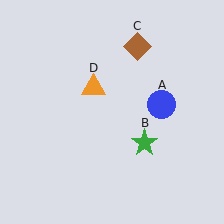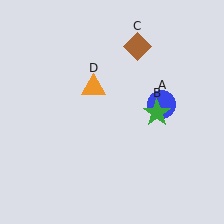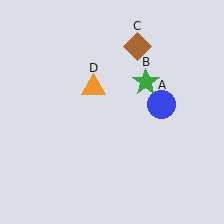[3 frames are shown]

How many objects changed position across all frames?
1 object changed position: green star (object B).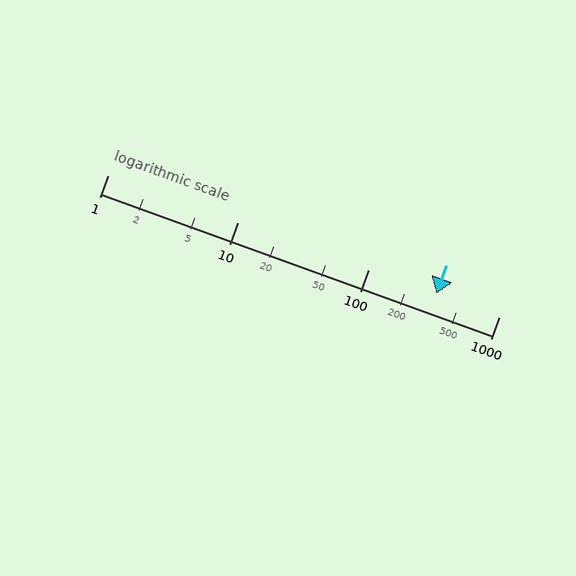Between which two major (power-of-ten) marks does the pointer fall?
The pointer is between 100 and 1000.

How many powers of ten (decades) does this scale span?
The scale spans 3 decades, from 1 to 1000.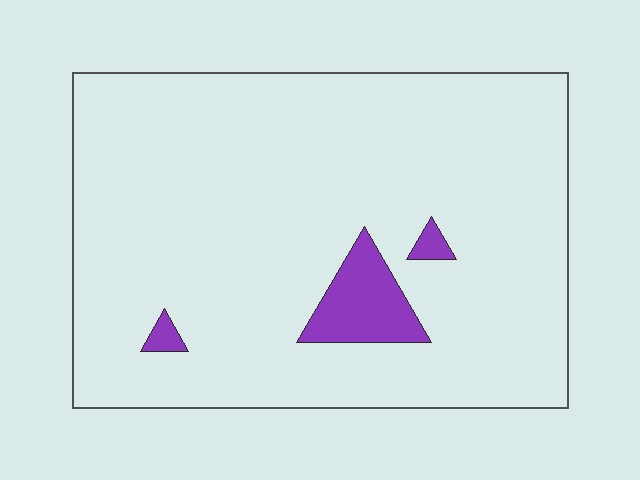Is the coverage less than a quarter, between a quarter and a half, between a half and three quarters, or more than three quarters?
Less than a quarter.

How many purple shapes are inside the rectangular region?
3.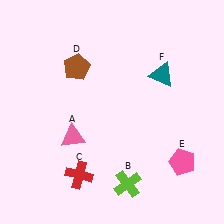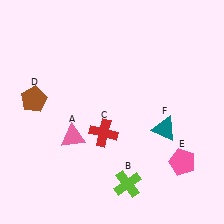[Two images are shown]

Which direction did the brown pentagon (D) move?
The brown pentagon (D) moved left.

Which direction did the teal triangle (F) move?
The teal triangle (F) moved down.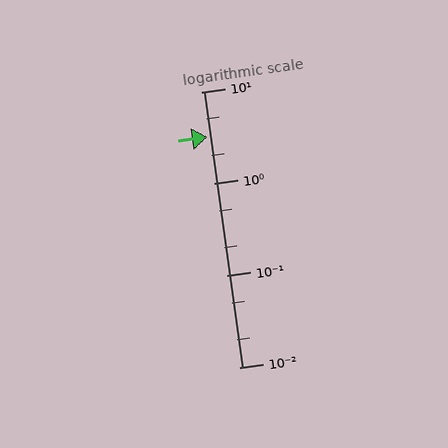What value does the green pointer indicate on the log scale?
The pointer indicates approximately 3.2.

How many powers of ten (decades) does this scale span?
The scale spans 3 decades, from 0.01 to 10.